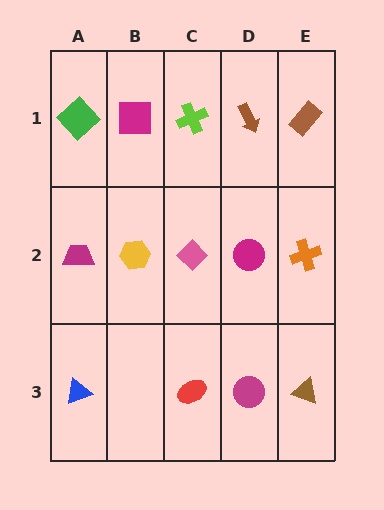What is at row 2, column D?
A magenta circle.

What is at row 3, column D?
A magenta circle.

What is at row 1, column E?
A brown rectangle.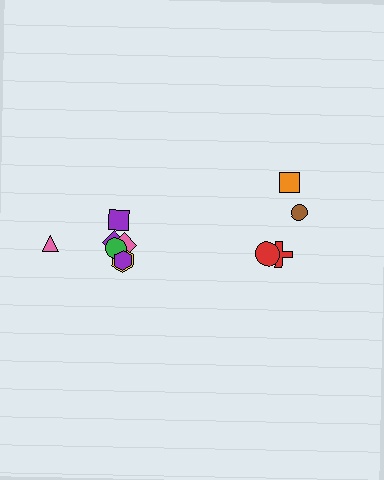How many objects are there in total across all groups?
There are 11 objects.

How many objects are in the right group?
There are 4 objects.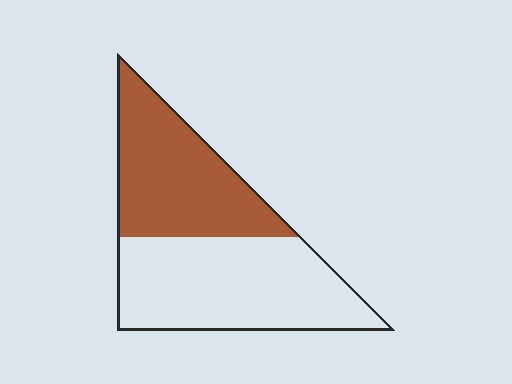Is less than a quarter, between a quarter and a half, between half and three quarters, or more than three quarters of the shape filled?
Between a quarter and a half.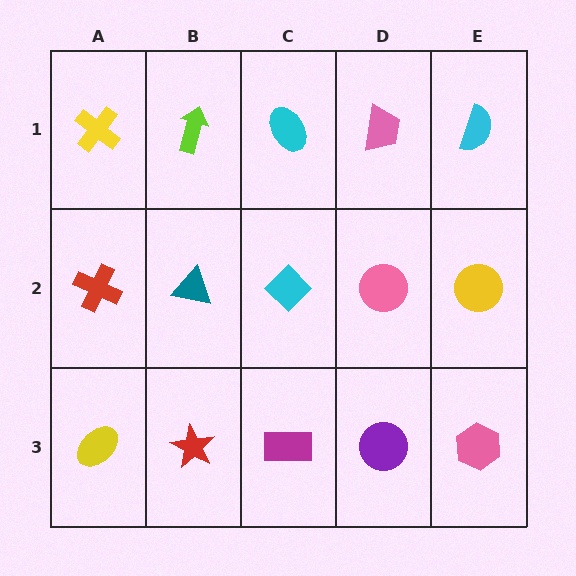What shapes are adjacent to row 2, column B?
A lime arrow (row 1, column B), a red star (row 3, column B), a red cross (row 2, column A), a cyan diamond (row 2, column C).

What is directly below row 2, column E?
A pink hexagon.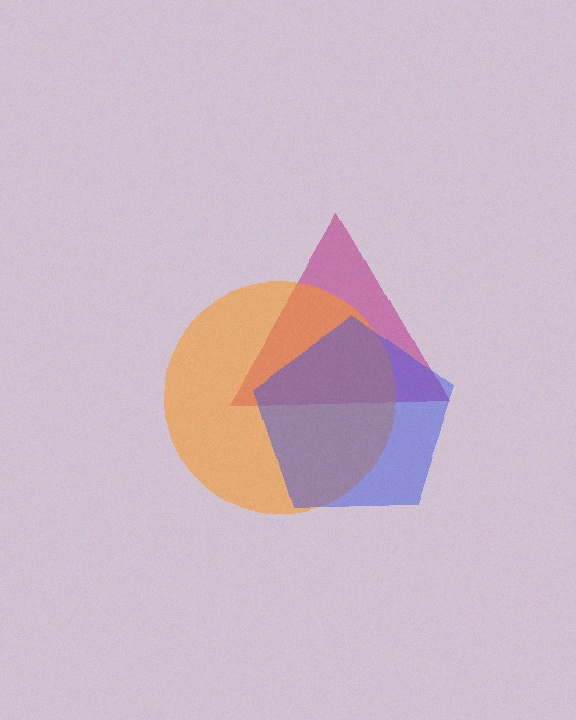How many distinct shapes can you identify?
There are 3 distinct shapes: a magenta triangle, an orange circle, a blue pentagon.